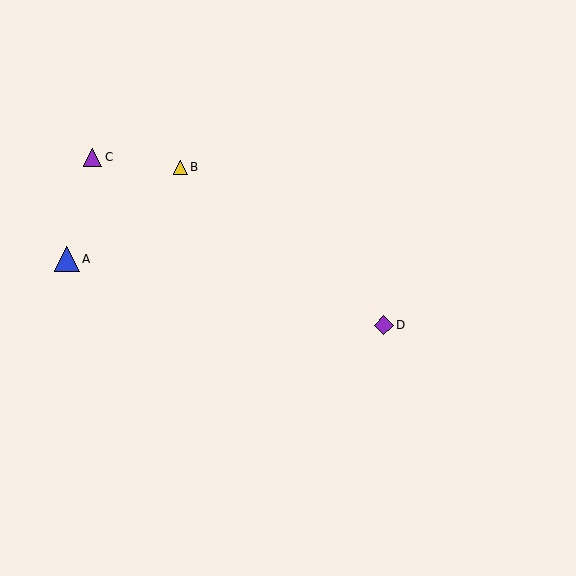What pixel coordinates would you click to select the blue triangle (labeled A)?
Click at (67, 259) to select the blue triangle A.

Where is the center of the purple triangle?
The center of the purple triangle is at (93, 157).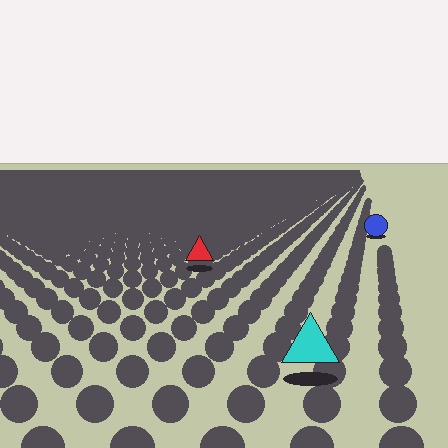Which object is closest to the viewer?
The cyan triangle is closest. The texture marks near it are larger and more spread out.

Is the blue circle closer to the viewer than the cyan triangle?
No. The cyan triangle is closer — you can tell from the texture gradient: the ground texture is coarser near it.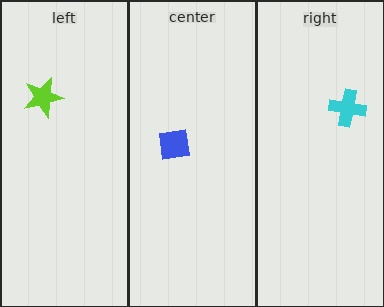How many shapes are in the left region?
1.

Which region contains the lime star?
The left region.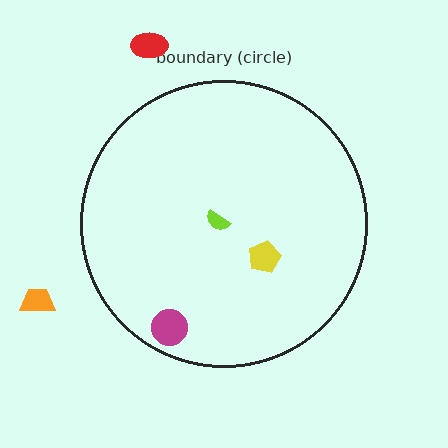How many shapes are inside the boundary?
3 inside, 2 outside.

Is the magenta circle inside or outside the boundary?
Inside.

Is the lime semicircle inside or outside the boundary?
Inside.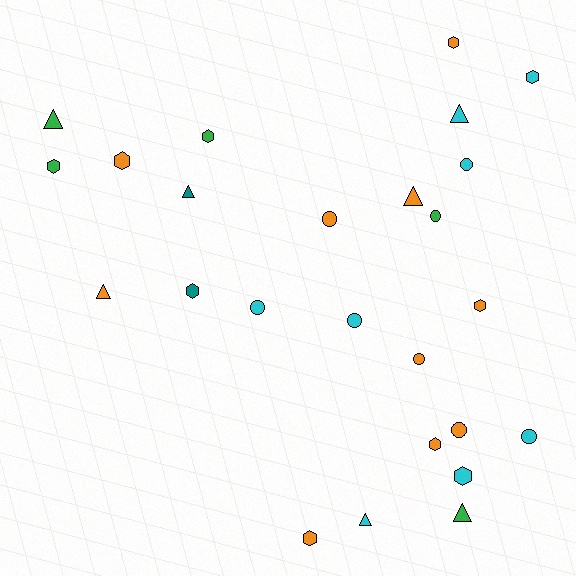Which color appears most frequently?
Orange, with 10 objects.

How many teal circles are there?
There are no teal circles.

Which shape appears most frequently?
Hexagon, with 10 objects.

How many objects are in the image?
There are 25 objects.